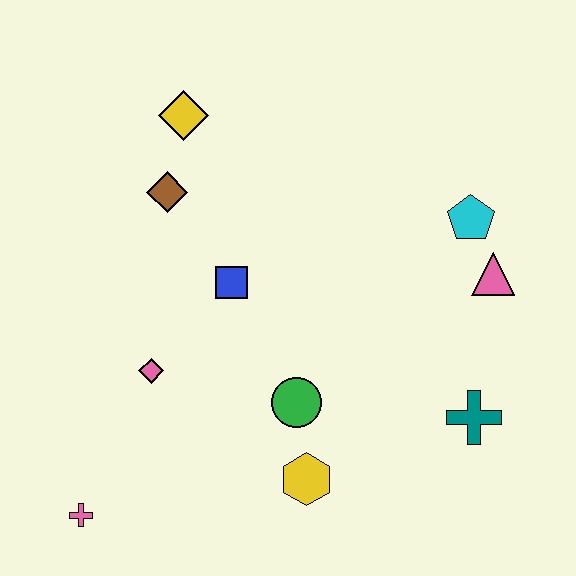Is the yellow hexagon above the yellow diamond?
No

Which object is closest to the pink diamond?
The blue square is closest to the pink diamond.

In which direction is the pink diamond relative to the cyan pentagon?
The pink diamond is to the left of the cyan pentagon.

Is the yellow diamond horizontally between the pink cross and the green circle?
Yes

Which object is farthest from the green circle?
The yellow diamond is farthest from the green circle.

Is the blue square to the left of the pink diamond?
No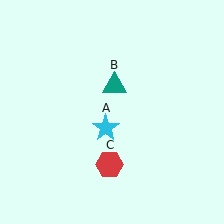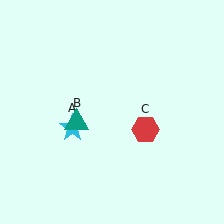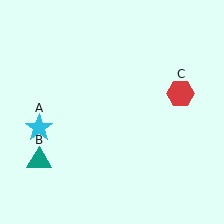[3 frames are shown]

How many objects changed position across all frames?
3 objects changed position: cyan star (object A), teal triangle (object B), red hexagon (object C).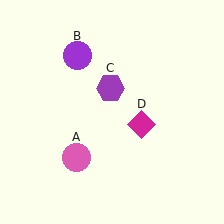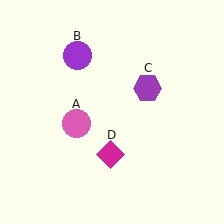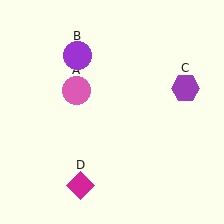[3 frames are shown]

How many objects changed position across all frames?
3 objects changed position: pink circle (object A), purple hexagon (object C), magenta diamond (object D).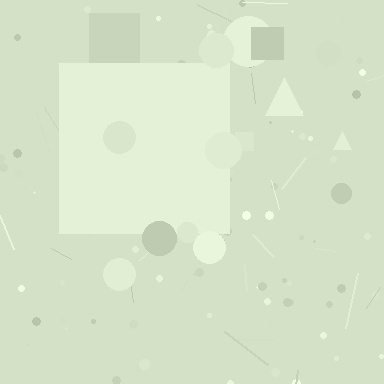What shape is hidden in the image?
A square is hidden in the image.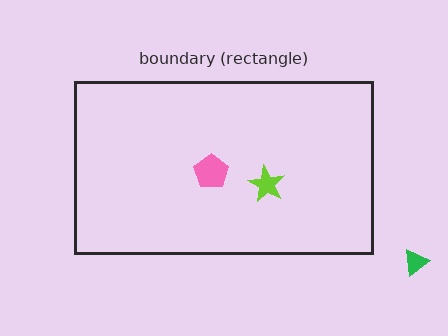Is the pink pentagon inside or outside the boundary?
Inside.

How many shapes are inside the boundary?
2 inside, 1 outside.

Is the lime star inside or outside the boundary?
Inside.